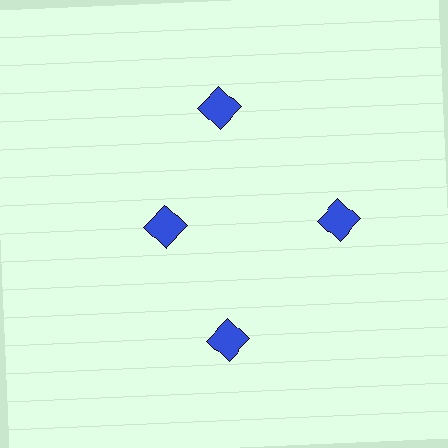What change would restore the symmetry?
The symmetry would be restored by moving it outward, back onto the ring so that all 4 diamonds sit at equal angles and equal distance from the center.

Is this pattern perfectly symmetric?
No. The 4 blue diamonds are arranged in a ring, but one element near the 9 o'clock position is pulled inward toward the center, breaking the 4-fold rotational symmetry.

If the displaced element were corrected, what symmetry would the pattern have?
It would have 4-fold rotational symmetry — the pattern would map onto itself every 90 degrees.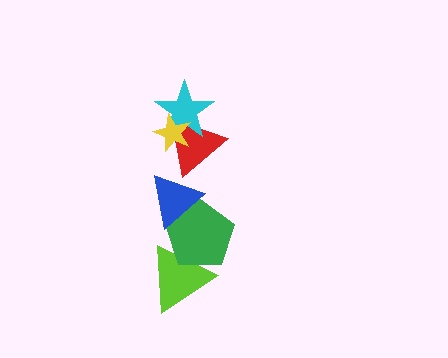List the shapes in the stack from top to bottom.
From top to bottom: the yellow star, the cyan star, the red triangle, the blue triangle, the green pentagon, the lime triangle.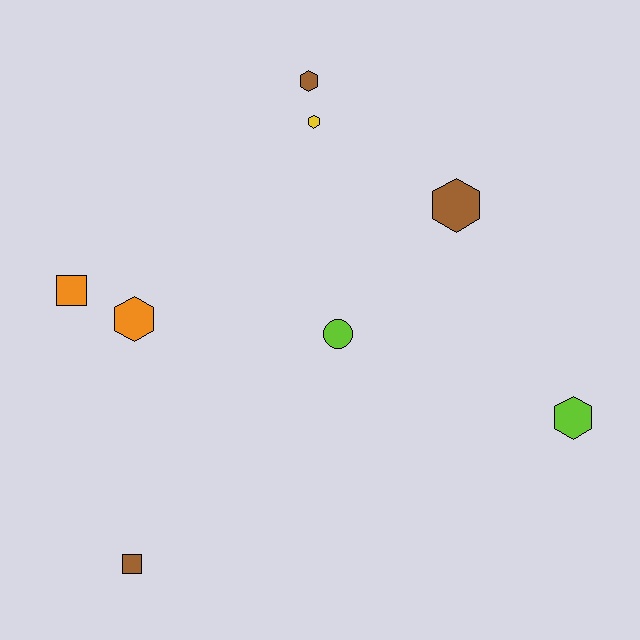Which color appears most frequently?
Brown, with 3 objects.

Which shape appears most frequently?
Hexagon, with 5 objects.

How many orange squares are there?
There is 1 orange square.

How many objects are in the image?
There are 8 objects.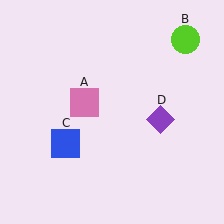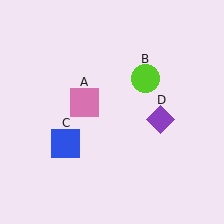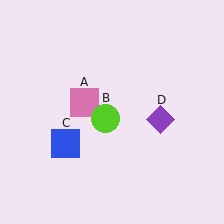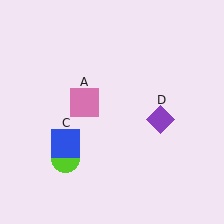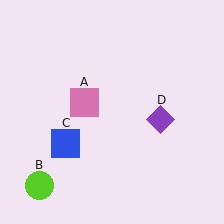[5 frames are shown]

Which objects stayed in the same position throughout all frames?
Pink square (object A) and blue square (object C) and purple diamond (object D) remained stationary.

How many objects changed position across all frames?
1 object changed position: lime circle (object B).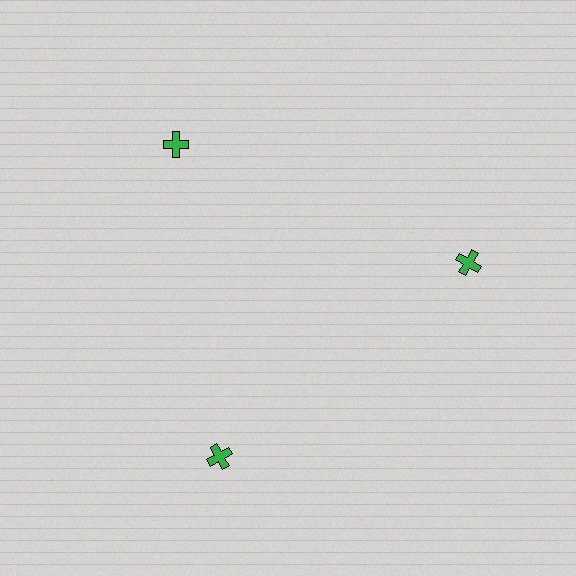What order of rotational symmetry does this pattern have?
This pattern has 3-fold rotational symmetry.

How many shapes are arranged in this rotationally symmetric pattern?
There are 3 shapes, arranged in 3 groups of 1.